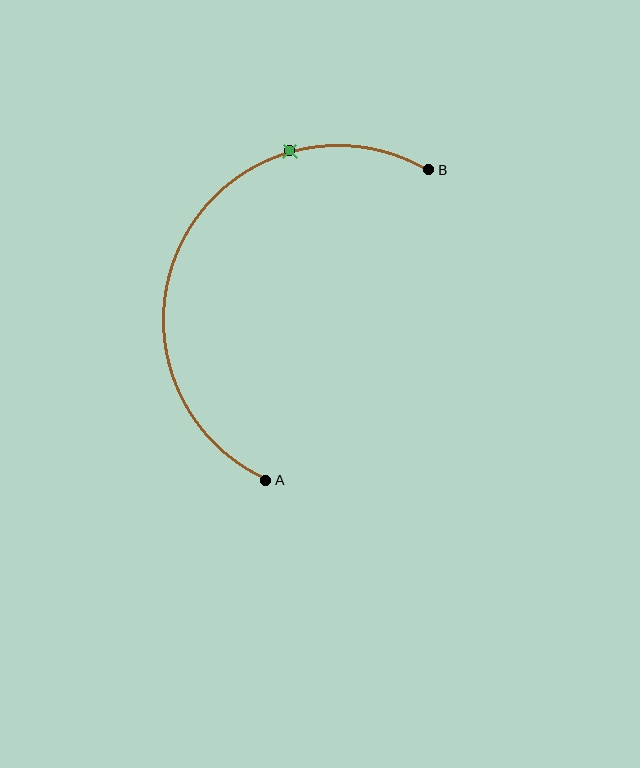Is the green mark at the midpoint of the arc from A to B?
No. The green mark lies on the arc but is closer to endpoint B. The arc midpoint would be at the point on the curve equidistant along the arc from both A and B.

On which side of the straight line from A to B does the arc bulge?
The arc bulges to the left of the straight line connecting A and B.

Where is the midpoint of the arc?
The arc midpoint is the point on the curve farthest from the straight line joining A and B. It sits to the left of that line.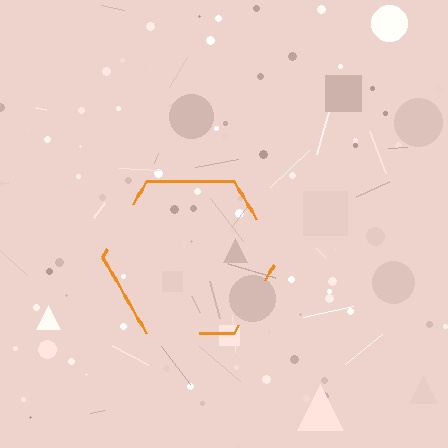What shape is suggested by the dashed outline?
The dashed outline suggests a hexagon.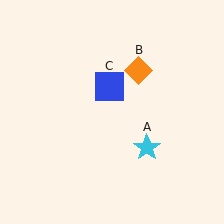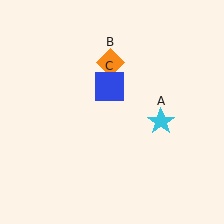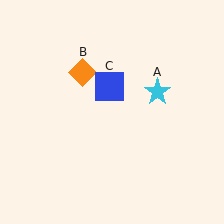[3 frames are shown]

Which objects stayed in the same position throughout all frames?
Blue square (object C) remained stationary.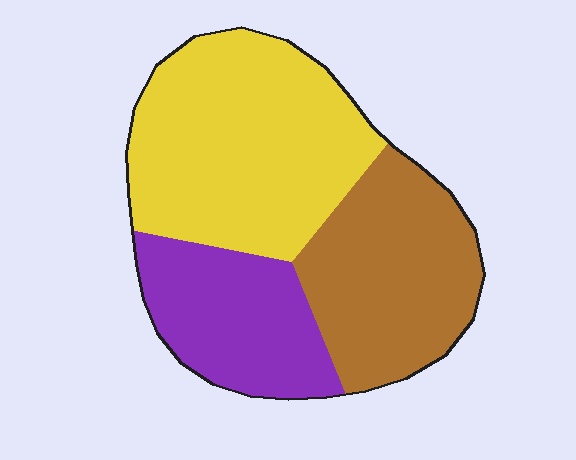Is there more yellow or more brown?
Yellow.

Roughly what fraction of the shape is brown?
Brown covers roughly 30% of the shape.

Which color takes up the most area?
Yellow, at roughly 45%.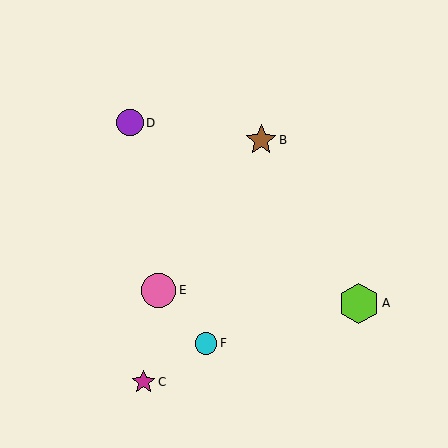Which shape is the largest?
The lime hexagon (labeled A) is the largest.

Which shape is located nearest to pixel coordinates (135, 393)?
The magenta star (labeled C) at (143, 382) is nearest to that location.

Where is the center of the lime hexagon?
The center of the lime hexagon is at (359, 303).